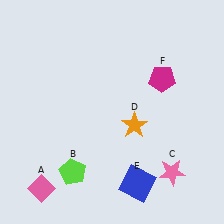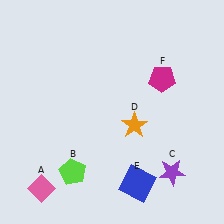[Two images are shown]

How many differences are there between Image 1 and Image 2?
There is 1 difference between the two images.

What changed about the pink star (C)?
In Image 1, C is pink. In Image 2, it changed to purple.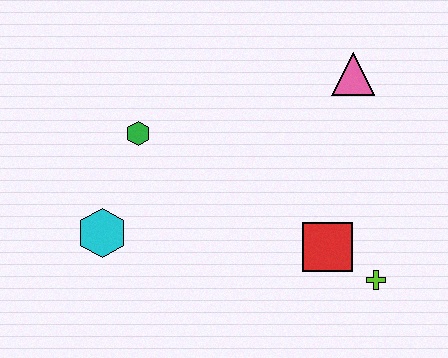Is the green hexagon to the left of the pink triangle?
Yes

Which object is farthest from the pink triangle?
The cyan hexagon is farthest from the pink triangle.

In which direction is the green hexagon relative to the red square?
The green hexagon is to the left of the red square.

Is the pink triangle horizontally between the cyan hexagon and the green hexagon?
No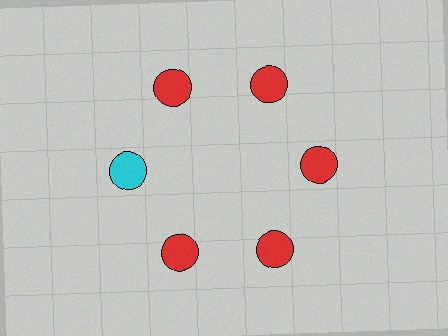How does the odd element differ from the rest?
It has a different color: cyan instead of red.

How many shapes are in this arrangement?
There are 6 shapes arranged in a ring pattern.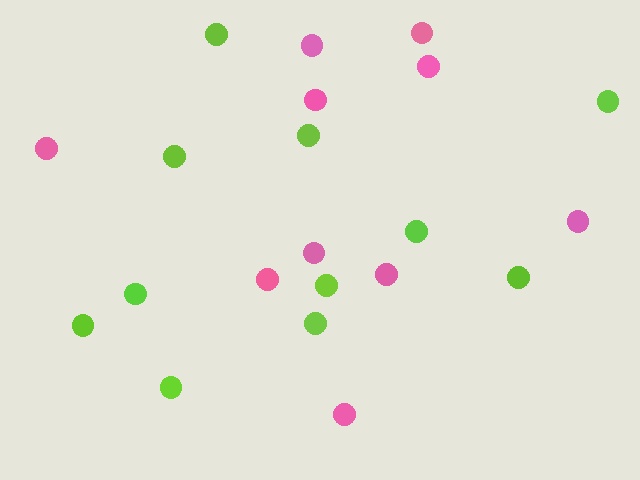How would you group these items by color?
There are 2 groups: one group of pink circles (10) and one group of lime circles (11).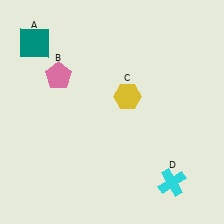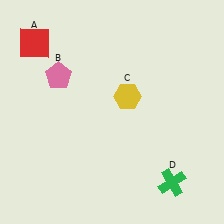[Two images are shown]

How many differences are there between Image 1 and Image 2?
There are 2 differences between the two images.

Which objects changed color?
A changed from teal to red. D changed from cyan to green.